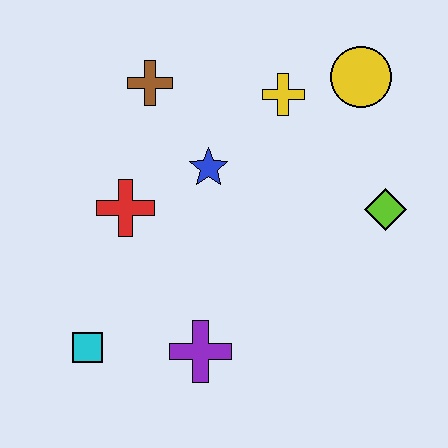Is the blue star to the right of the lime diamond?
No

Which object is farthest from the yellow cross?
The cyan square is farthest from the yellow cross.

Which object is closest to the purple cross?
The cyan square is closest to the purple cross.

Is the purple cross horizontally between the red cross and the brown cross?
No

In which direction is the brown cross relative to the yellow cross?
The brown cross is to the left of the yellow cross.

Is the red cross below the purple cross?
No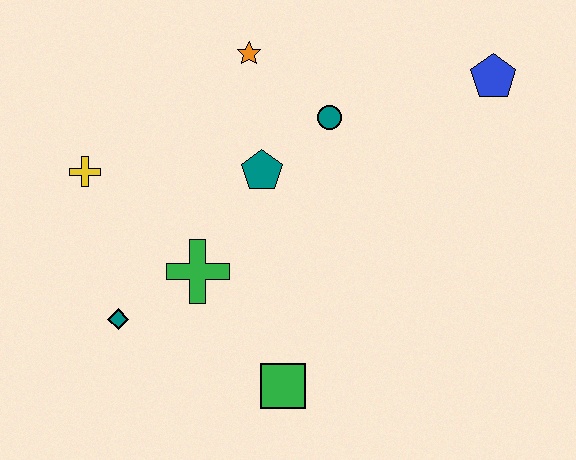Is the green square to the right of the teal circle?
No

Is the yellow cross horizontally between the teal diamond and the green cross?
No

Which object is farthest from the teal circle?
The teal diamond is farthest from the teal circle.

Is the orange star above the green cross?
Yes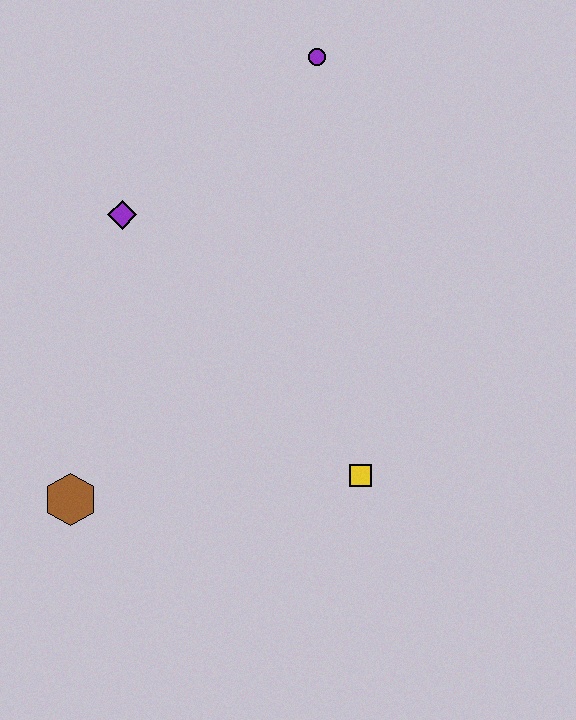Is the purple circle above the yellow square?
Yes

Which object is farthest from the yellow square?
The purple circle is farthest from the yellow square.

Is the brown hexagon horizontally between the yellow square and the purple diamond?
No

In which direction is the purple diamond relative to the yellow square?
The purple diamond is above the yellow square.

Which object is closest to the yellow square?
The brown hexagon is closest to the yellow square.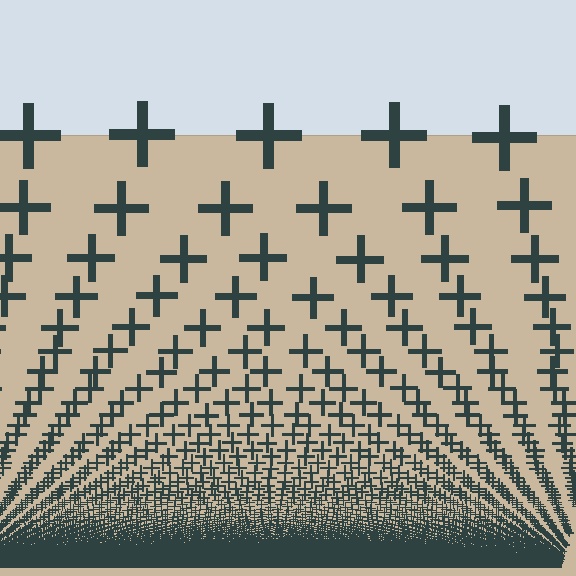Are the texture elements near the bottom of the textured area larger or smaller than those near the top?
Smaller. The gradient is inverted — elements near the bottom are smaller and denser.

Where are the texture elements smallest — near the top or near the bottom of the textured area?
Near the bottom.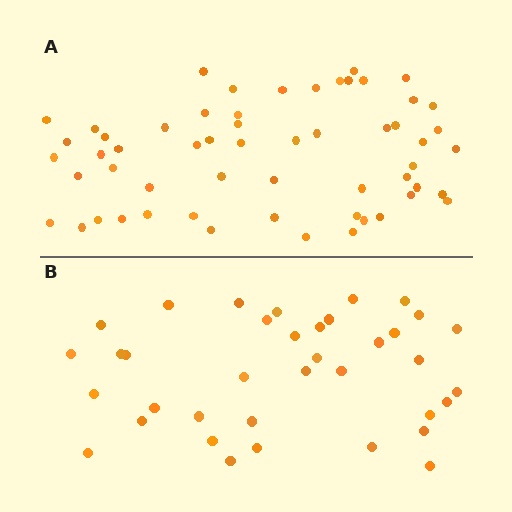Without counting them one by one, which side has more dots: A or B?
Region A (the top region) has more dots.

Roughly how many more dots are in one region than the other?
Region A has approximately 20 more dots than region B.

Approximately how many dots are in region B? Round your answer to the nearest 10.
About 40 dots. (The exact count is 37, which rounds to 40.)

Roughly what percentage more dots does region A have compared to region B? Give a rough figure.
About 55% more.